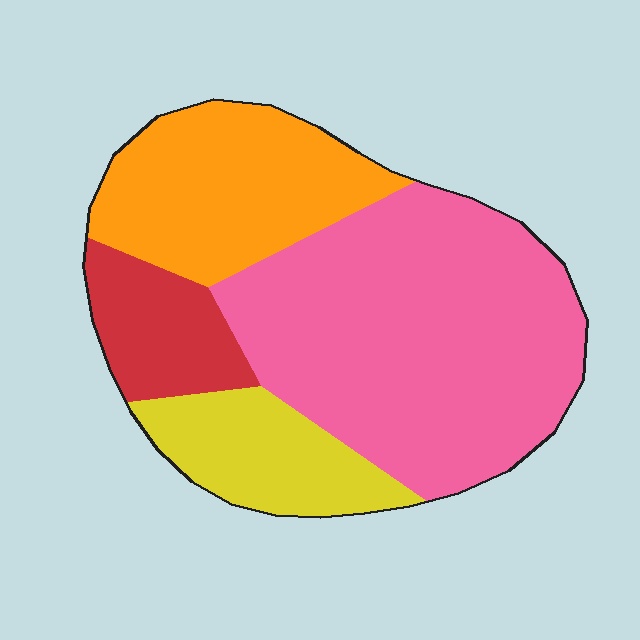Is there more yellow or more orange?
Orange.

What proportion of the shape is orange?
Orange takes up about one quarter (1/4) of the shape.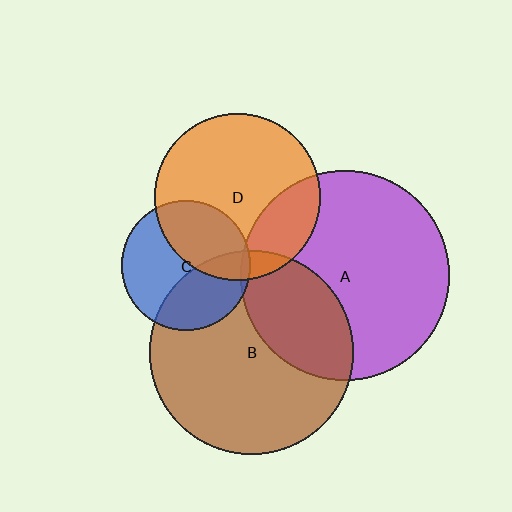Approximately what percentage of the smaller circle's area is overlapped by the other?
Approximately 35%.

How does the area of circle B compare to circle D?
Approximately 1.5 times.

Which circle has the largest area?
Circle A (purple).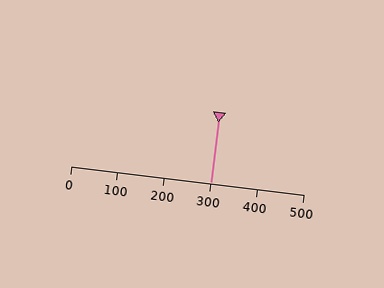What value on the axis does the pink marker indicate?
The marker indicates approximately 300.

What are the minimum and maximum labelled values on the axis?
The axis runs from 0 to 500.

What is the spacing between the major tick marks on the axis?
The major ticks are spaced 100 apart.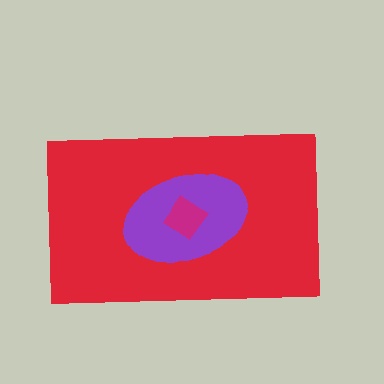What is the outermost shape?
The red rectangle.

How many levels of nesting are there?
3.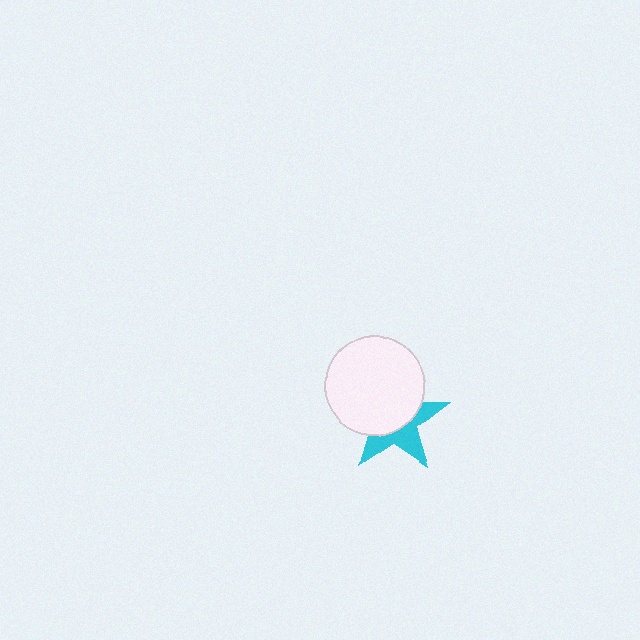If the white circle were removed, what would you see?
You would see the complete cyan star.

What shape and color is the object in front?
The object in front is a white circle.